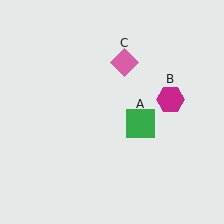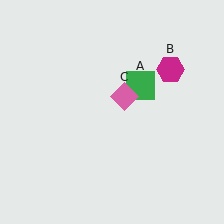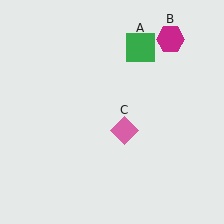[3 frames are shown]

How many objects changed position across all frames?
3 objects changed position: green square (object A), magenta hexagon (object B), pink diamond (object C).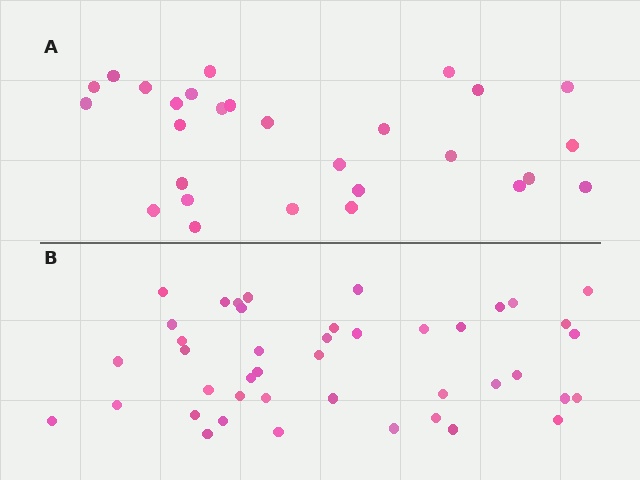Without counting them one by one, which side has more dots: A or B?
Region B (the bottom region) has more dots.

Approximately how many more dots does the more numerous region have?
Region B has approximately 15 more dots than region A.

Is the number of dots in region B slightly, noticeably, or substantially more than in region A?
Region B has substantially more. The ratio is roughly 1.5 to 1.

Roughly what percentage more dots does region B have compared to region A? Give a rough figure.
About 55% more.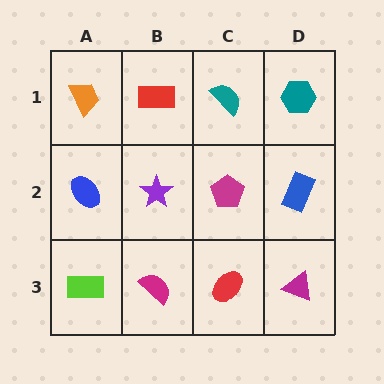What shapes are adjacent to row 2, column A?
An orange trapezoid (row 1, column A), a lime rectangle (row 3, column A), a purple star (row 2, column B).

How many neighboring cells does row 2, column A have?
3.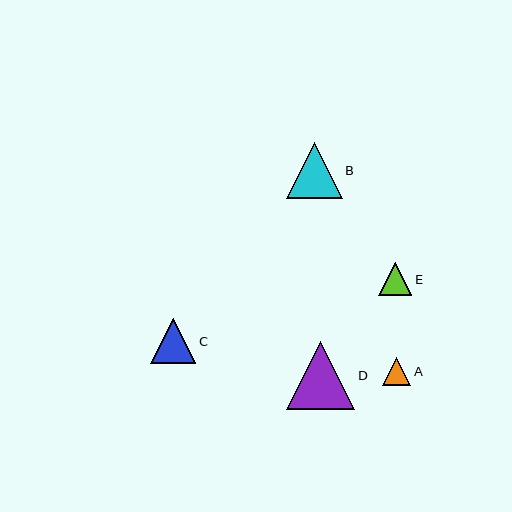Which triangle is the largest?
Triangle D is the largest with a size of approximately 69 pixels.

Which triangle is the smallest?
Triangle A is the smallest with a size of approximately 28 pixels.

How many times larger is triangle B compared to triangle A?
Triangle B is approximately 2.0 times the size of triangle A.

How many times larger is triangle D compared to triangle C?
Triangle D is approximately 1.5 times the size of triangle C.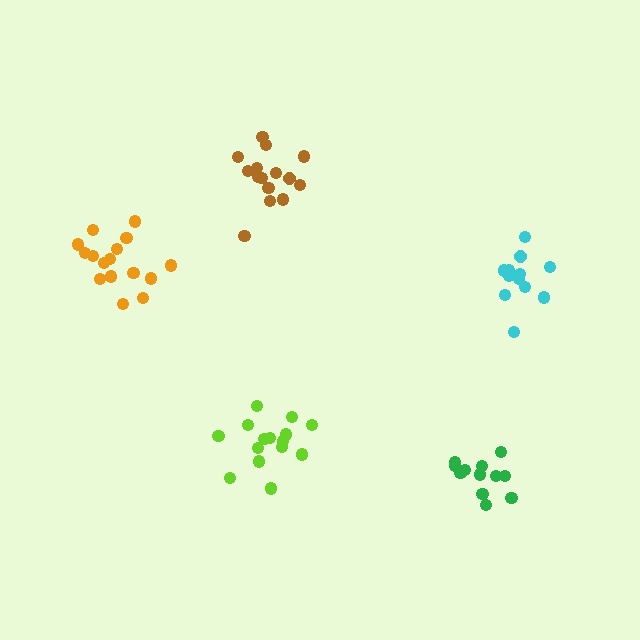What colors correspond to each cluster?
The clusters are colored: lime, cyan, orange, brown, green.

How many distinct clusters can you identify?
There are 5 distinct clusters.